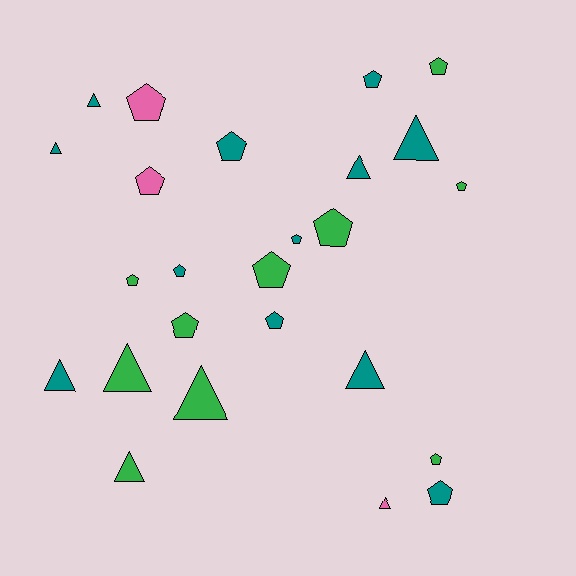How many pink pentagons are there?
There are 2 pink pentagons.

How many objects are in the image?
There are 25 objects.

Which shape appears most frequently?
Pentagon, with 15 objects.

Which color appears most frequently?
Teal, with 12 objects.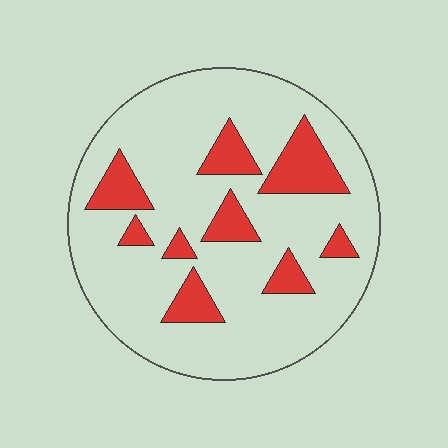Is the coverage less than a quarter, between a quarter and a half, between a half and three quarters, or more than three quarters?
Less than a quarter.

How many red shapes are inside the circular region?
9.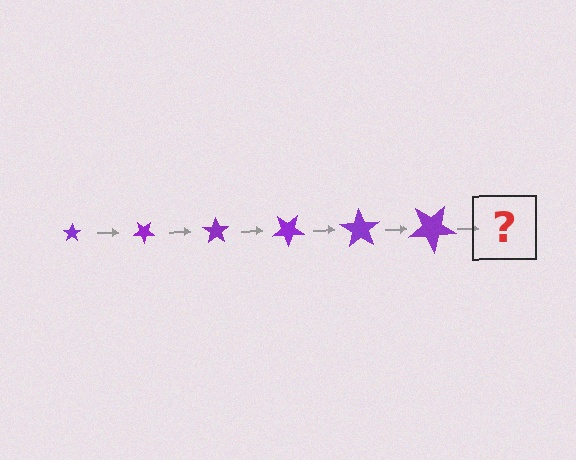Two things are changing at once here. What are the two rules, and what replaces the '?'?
The two rules are that the star grows larger each step and it rotates 35 degrees each step. The '?' should be a star, larger than the previous one and rotated 210 degrees from the start.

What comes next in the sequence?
The next element should be a star, larger than the previous one and rotated 210 degrees from the start.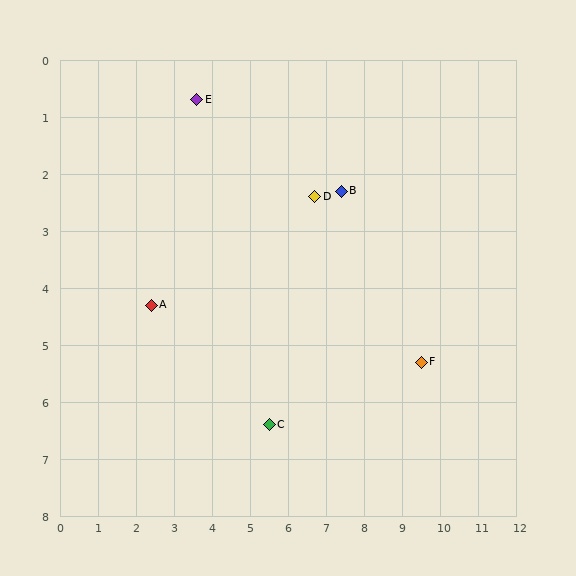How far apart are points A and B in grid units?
Points A and B are about 5.4 grid units apart.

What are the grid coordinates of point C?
Point C is at approximately (5.5, 6.4).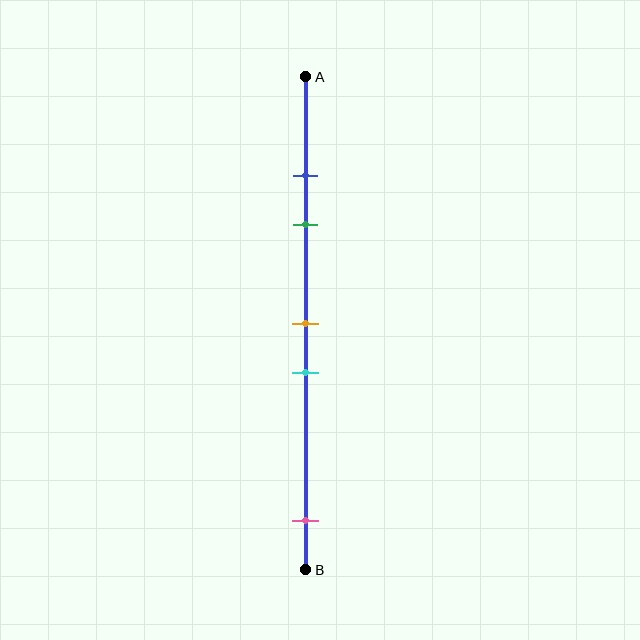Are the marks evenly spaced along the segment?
No, the marks are not evenly spaced.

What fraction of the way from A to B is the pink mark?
The pink mark is approximately 90% (0.9) of the way from A to B.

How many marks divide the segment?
There are 5 marks dividing the segment.